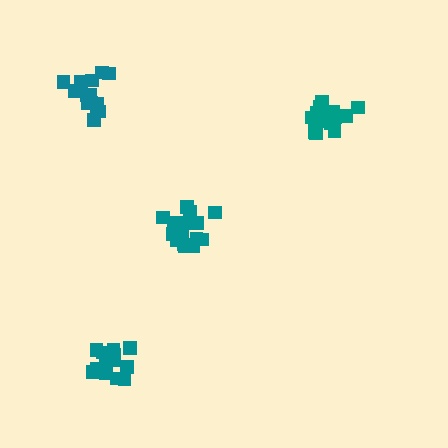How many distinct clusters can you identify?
There are 4 distinct clusters.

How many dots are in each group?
Group 1: 15 dots, Group 2: 16 dots, Group 3: 20 dots, Group 4: 19 dots (70 total).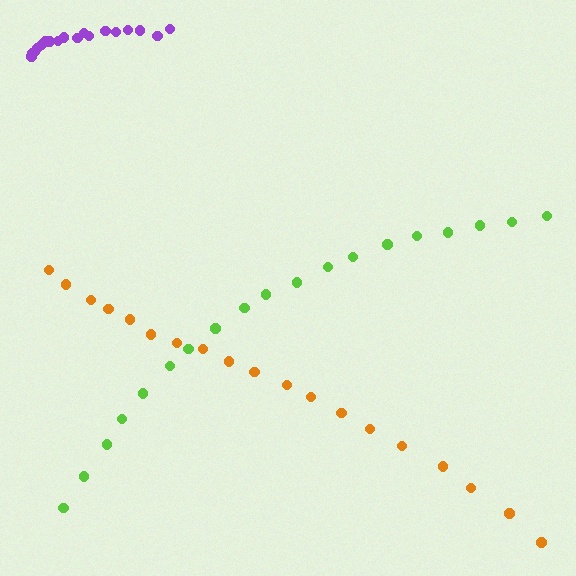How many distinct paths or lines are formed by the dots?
There are 3 distinct paths.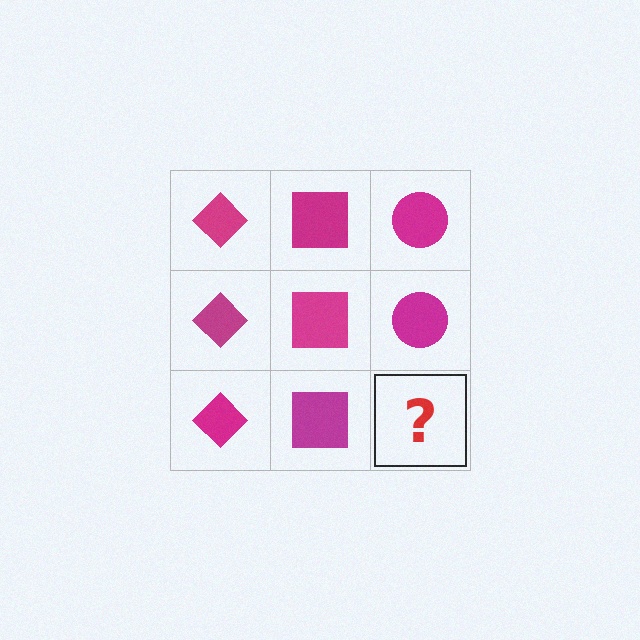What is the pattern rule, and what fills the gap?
The rule is that each column has a consistent shape. The gap should be filled with a magenta circle.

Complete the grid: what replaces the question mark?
The question mark should be replaced with a magenta circle.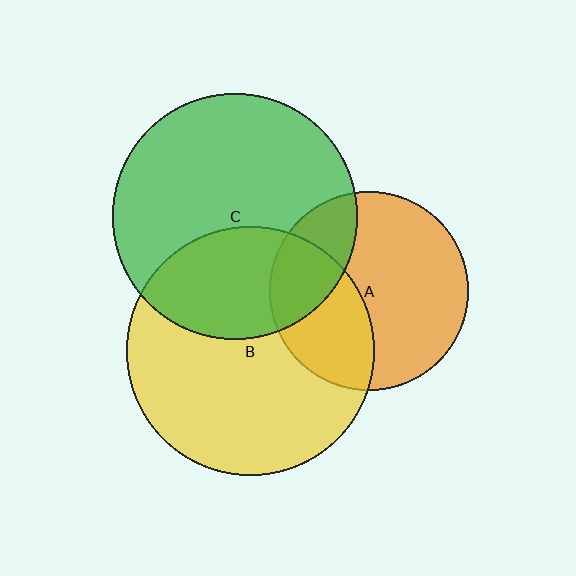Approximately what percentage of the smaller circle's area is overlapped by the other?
Approximately 35%.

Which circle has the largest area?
Circle B (yellow).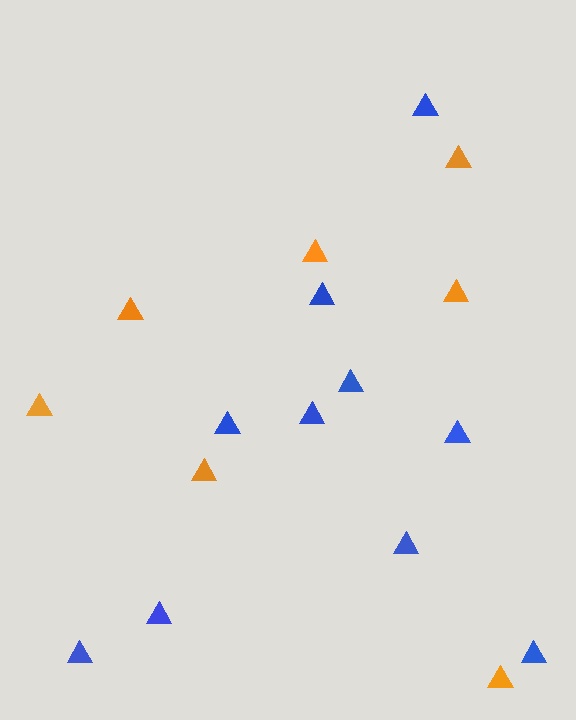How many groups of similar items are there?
There are 2 groups: one group of orange triangles (7) and one group of blue triangles (10).